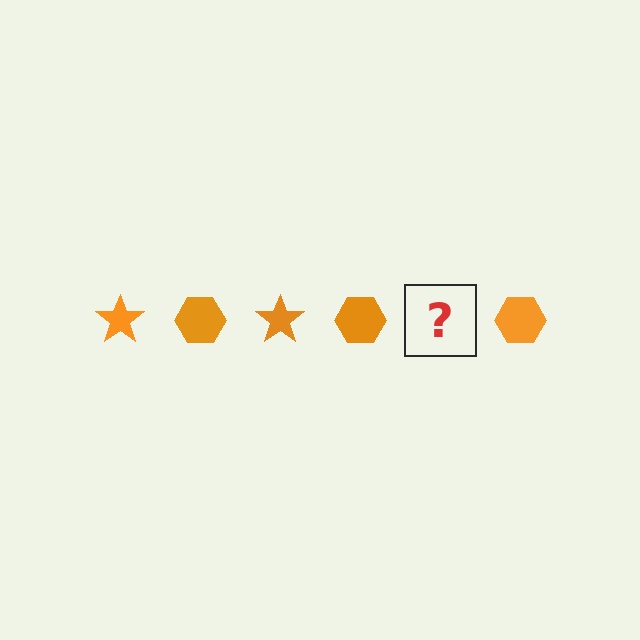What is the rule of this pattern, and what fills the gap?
The rule is that the pattern cycles through star, hexagon shapes in orange. The gap should be filled with an orange star.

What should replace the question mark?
The question mark should be replaced with an orange star.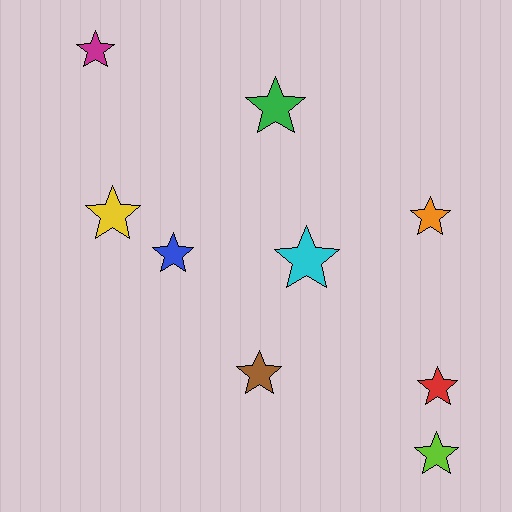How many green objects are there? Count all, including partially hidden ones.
There is 1 green object.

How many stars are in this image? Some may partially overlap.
There are 9 stars.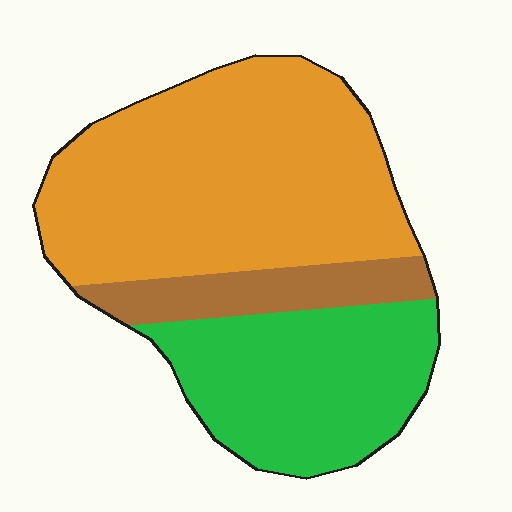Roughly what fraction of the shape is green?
Green covers 32% of the shape.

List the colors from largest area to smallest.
From largest to smallest: orange, green, brown.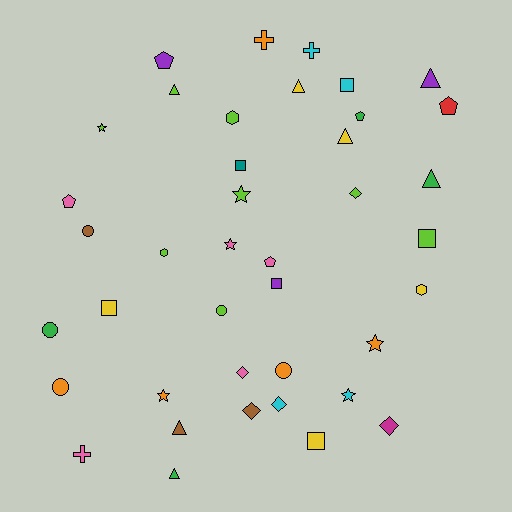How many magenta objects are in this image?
There is 1 magenta object.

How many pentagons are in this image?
There are 5 pentagons.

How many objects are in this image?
There are 40 objects.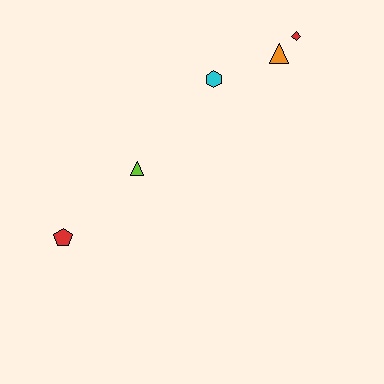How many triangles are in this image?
There are 2 triangles.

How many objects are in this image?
There are 5 objects.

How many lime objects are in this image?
There is 1 lime object.